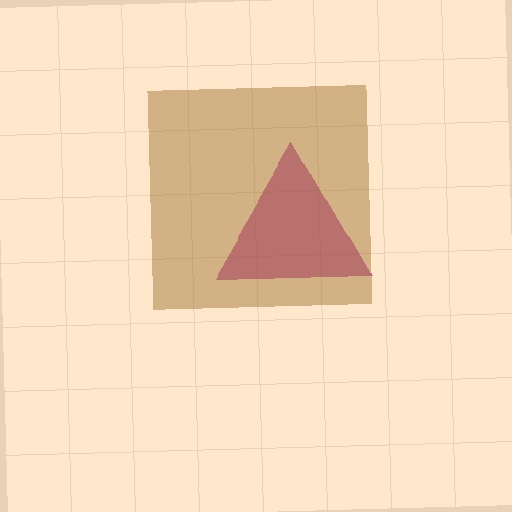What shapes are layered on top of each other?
The layered shapes are: a magenta triangle, a brown square.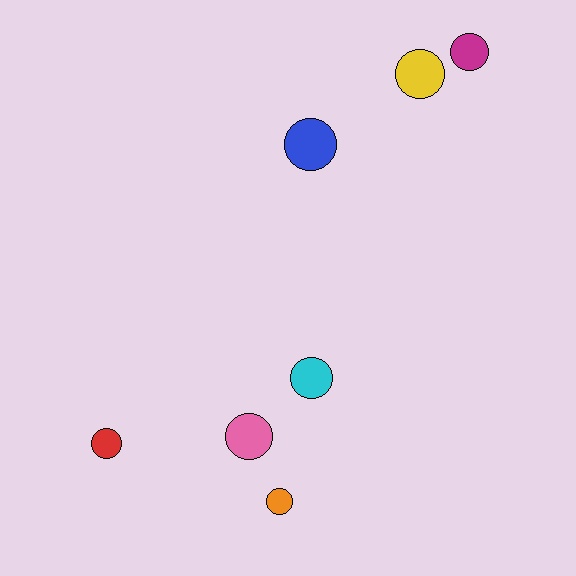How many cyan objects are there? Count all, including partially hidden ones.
There is 1 cyan object.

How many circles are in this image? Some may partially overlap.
There are 7 circles.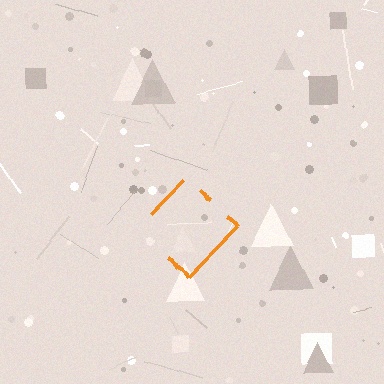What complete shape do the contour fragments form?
The contour fragments form a diamond.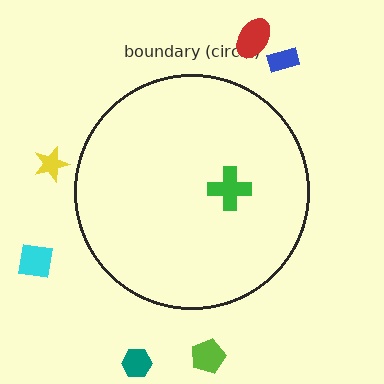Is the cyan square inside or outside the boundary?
Outside.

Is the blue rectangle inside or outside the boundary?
Outside.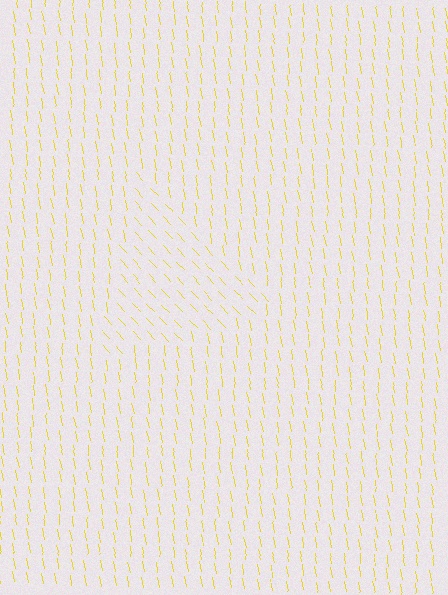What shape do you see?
I see a triangle.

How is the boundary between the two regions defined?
The boundary is defined purely by a change in line orientation (approximately 34 degrees difference). All lines are the same color and thickness.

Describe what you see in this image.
The image is filled with small yellow line segments. A triangle region in the image has lines oriented differently from the surrounding lines, creating a visible texture boundary.